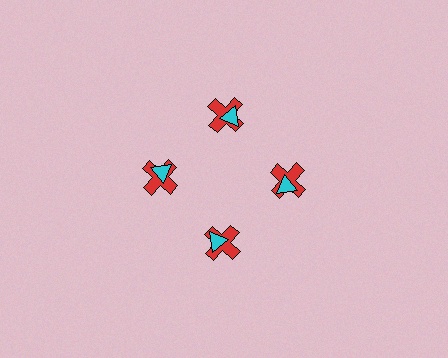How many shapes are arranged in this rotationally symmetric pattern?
There are 8 shapes, arranged in 4 groups of 2.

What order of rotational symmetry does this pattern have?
This pattern has 4-fold rotational symmetry.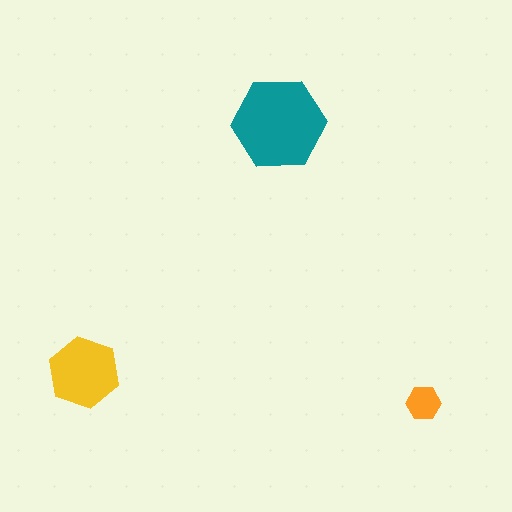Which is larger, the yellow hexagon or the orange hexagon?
The yellow one.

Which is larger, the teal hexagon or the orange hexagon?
The teal one.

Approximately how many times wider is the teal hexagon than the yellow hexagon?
About 1.5 times wider.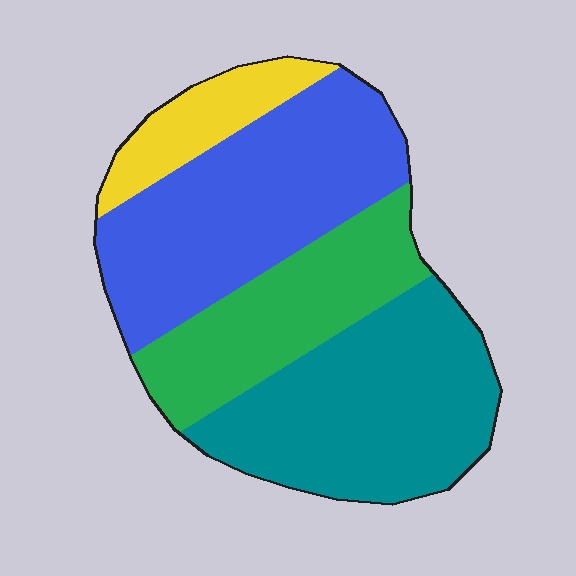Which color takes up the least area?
Yellow, at roughly 10%.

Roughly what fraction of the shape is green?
Green covers about 20% of the shape.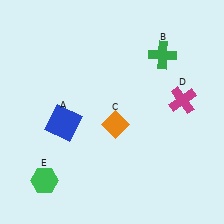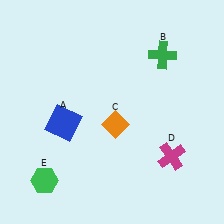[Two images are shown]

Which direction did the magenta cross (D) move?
The magenta cross (D) moved down.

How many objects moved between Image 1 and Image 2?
1 object moved between the two images.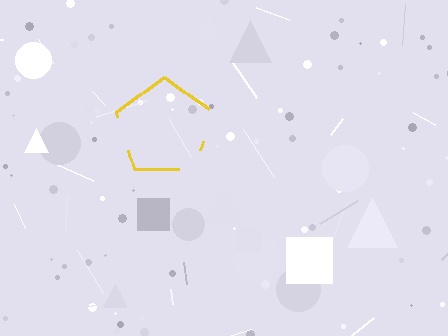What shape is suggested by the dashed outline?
The dashed outline suggests a pentagon.